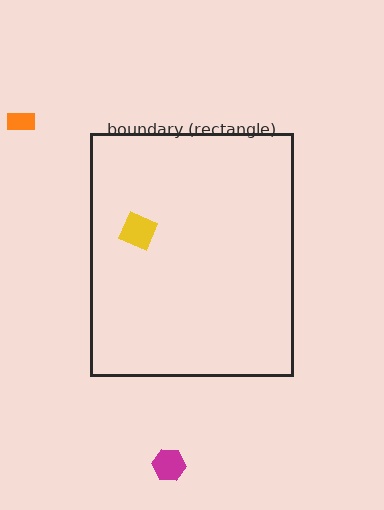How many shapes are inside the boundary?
1 inside, 2 outside.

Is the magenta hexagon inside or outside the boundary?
Outside.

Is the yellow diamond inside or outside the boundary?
Inside.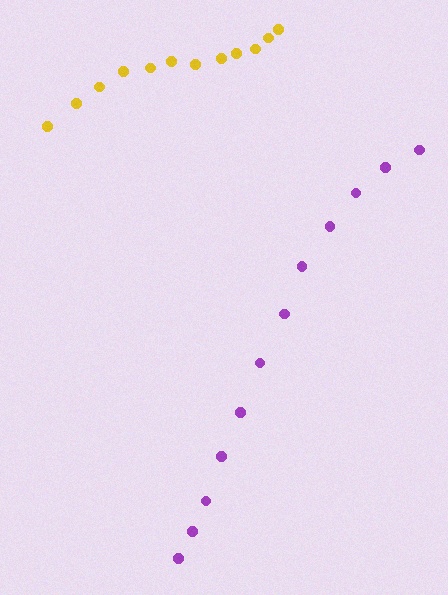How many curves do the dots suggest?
There are 2 distinct paths.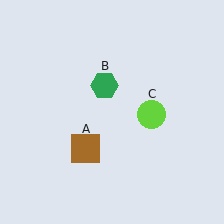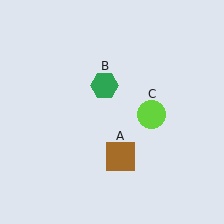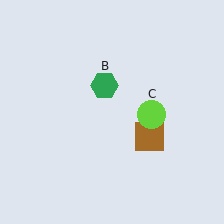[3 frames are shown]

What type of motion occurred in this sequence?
The brown square (object A) rotated counterclockwise around the center of the scene.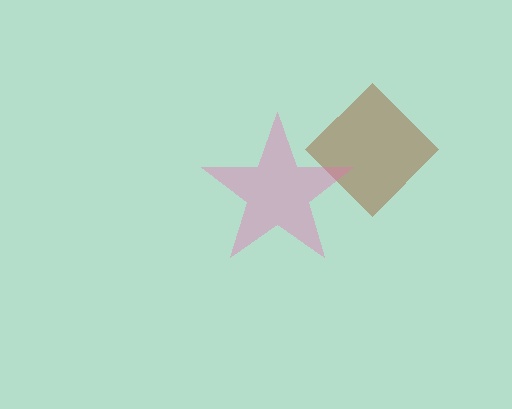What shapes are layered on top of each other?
The layered shapes are: a brown diamond, a pink star.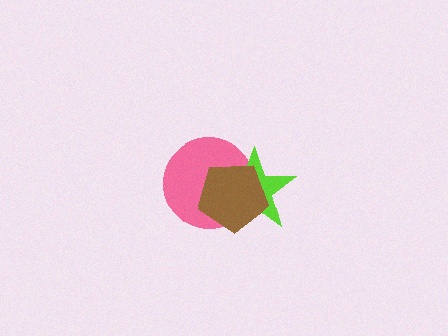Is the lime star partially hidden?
Yes, it is partially covered by another shape.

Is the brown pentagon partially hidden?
No, no other shape covers it.